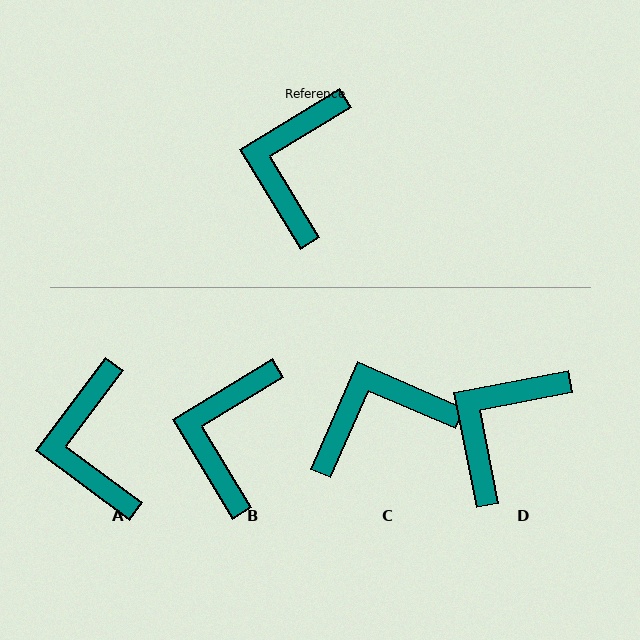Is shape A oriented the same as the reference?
No, it is off by about 22 degrees.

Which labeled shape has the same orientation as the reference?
B.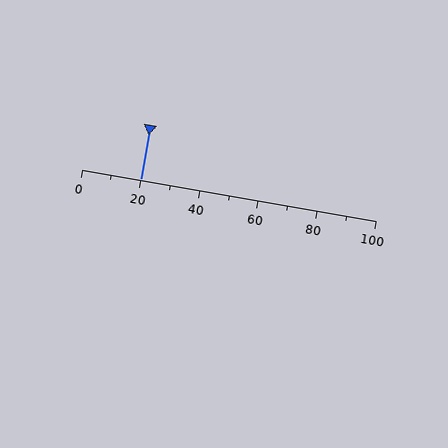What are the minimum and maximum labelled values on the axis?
The axis runs from 0 to 100.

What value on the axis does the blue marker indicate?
The marker indicates approximately 20.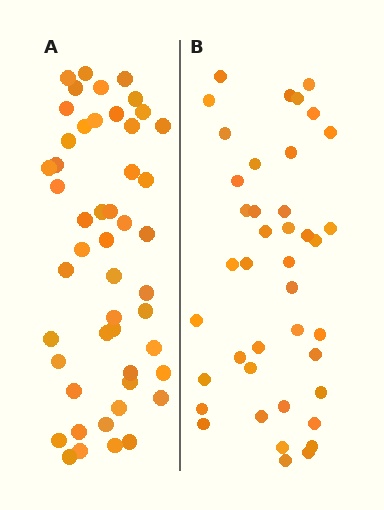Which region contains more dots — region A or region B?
Region A (the left region) has more dots.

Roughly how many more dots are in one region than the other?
Region A has roughly 8 or so more dots than region B.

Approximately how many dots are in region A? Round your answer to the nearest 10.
About 50 dots. (The exact count is 49, which rounds to 50.)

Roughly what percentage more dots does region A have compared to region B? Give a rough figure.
About 20% more.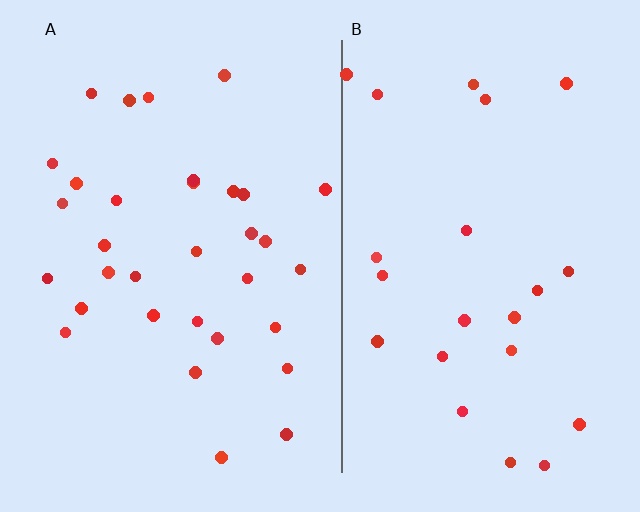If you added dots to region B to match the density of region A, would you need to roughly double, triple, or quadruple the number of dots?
Approximately double.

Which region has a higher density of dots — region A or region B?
A (the left).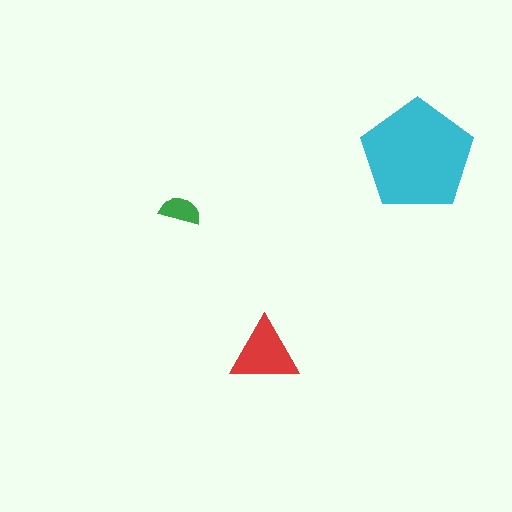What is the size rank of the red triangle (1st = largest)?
2nd.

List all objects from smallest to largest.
The green semicircle, the red triangle, the cyan pentagon.